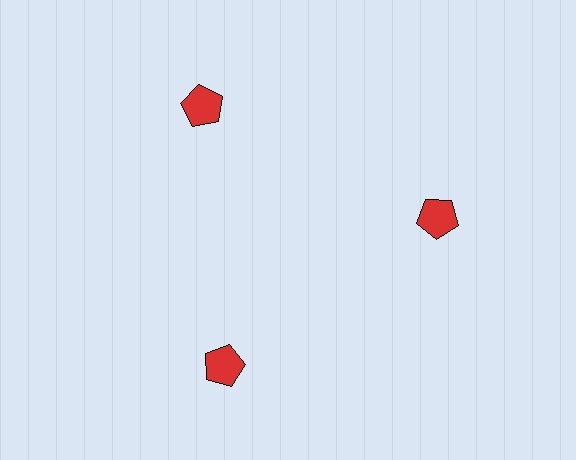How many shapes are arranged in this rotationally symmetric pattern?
There are 3 shapes, arranged in 3 groups of 1.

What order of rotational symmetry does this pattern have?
This pattern has 3-fold rotational symmetry.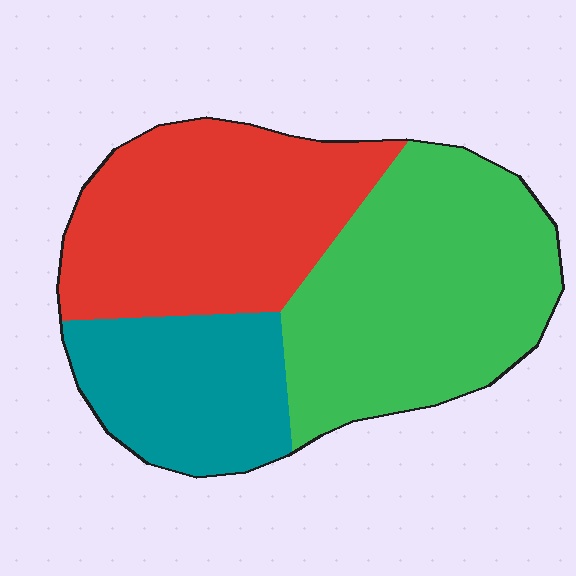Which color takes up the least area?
Teal, at roughly 20%.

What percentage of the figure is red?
Red takes up about three eighths (3/8) of the figure.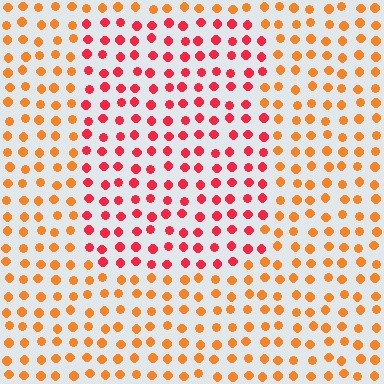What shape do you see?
I see a rectangle.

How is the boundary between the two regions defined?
The boundary is defined purely by a slight shift in hue (about 37 degrees). Spacing, size, and orientation are identical on both sides.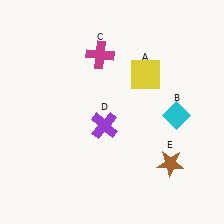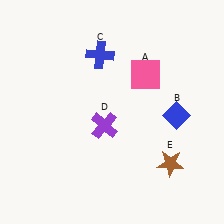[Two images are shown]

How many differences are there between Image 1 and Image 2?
There are 3 differences between the two images.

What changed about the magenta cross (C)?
In Image 1, C is magenta. In Image 2, it changed to blue.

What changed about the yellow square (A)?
In Image 1, A is yellow. In Image 2, it changed to pink.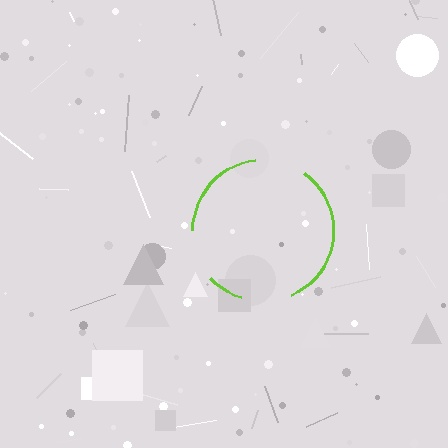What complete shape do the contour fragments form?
The contour fragments form a circle.